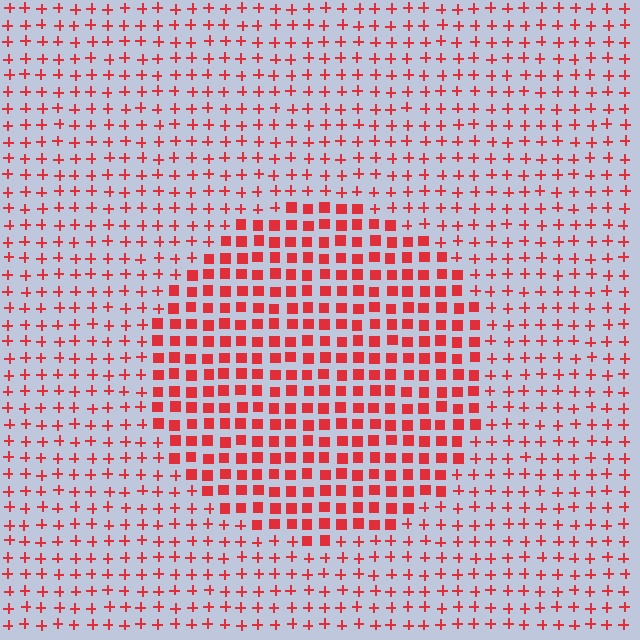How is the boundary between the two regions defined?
The boundary is defined by a change in element shape: squares inside vs. plus signs outside. All elements share the same color and spacing.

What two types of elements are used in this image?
The image uses squares inside the circle region and plus signs outside it.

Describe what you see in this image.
The image is filled with small red elements arranged in a uniform grid. A circle-shaped region contains squares, while the surrounding area contains plus signs. The boundary is defined purely by the change in element shape.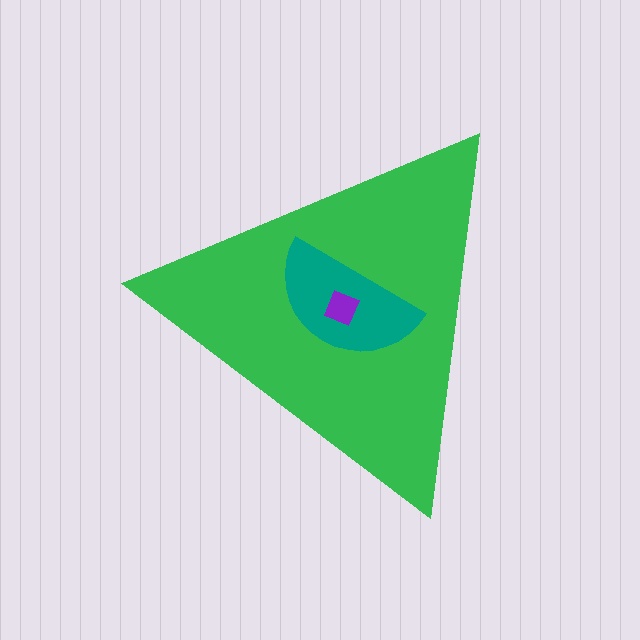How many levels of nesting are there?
3.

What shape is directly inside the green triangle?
The teal semicircle.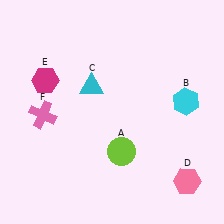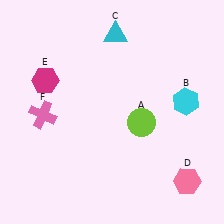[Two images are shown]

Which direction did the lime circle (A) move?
The lime circle (A) moved up.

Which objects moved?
The objects that moved are: the lime circle (A), the cyan triangle (C).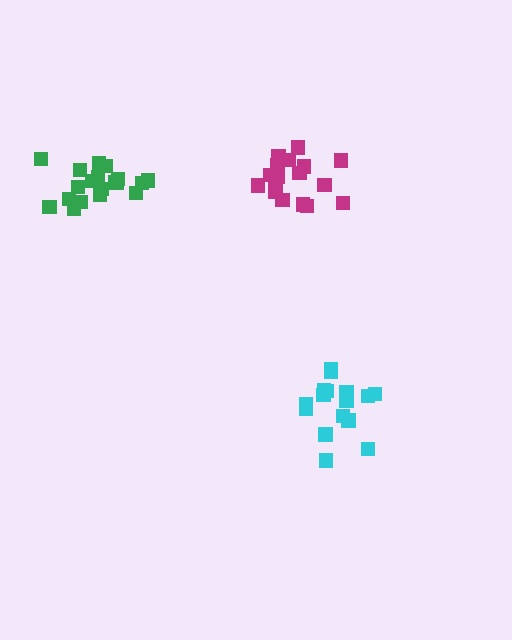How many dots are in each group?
Group 1: 16 dots, Group 2: 17 dots, Group 3: 19 dots (52 total).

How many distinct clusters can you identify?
There are 3 distinct clusters.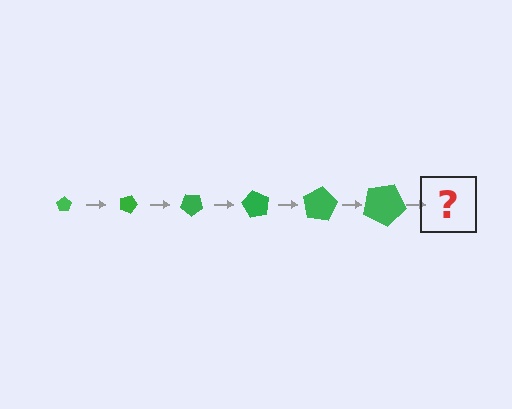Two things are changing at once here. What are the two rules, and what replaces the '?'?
The two rules are that the pentagon grows larger each step and it rotates 20 degrees each step. The '?' should be a pentagon, larger than the previous one and rotated 120 degrees from the start.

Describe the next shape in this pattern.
It should be a pentagon, larger than the previous one and rotated 120 degrees from the start.